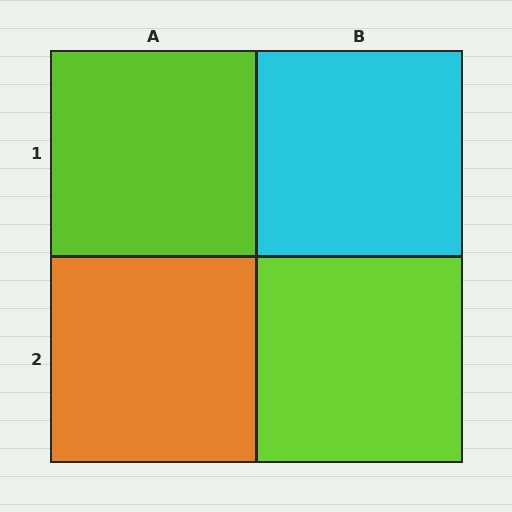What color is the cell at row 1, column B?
Cyan.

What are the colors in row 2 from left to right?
Orange, lime.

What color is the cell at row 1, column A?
Lime.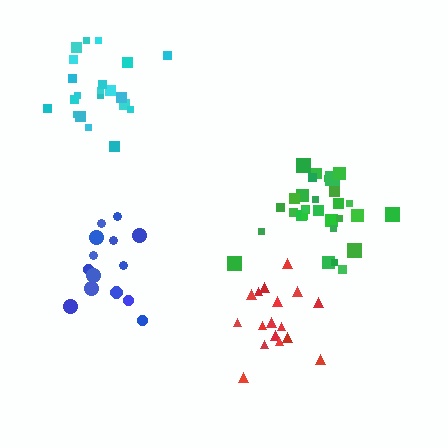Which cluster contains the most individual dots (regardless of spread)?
Green (30).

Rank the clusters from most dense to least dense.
green, cyan, blue, red.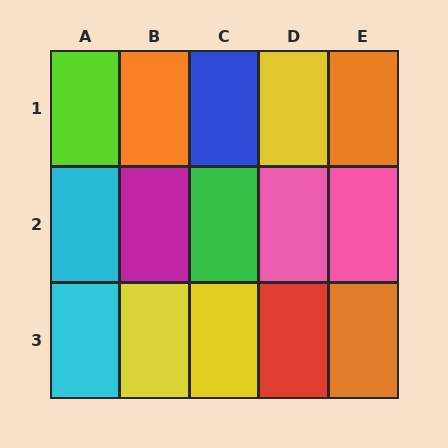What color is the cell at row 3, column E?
Orange.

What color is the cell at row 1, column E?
Orange.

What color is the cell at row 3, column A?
Cyan.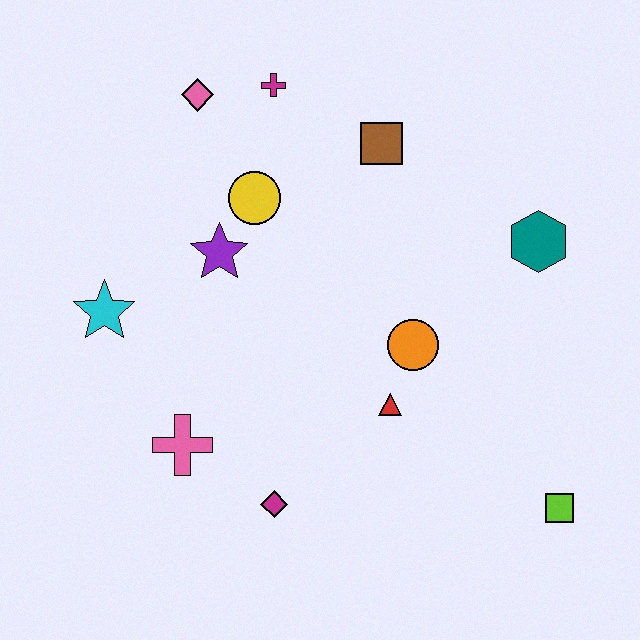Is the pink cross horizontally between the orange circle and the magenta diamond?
No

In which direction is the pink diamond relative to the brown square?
The pink diamond is to the left of the brown square.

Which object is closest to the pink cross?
The magenta diamond is closest to the pink cross.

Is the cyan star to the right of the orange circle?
No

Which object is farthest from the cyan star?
The lime square is farthest from the cyan star.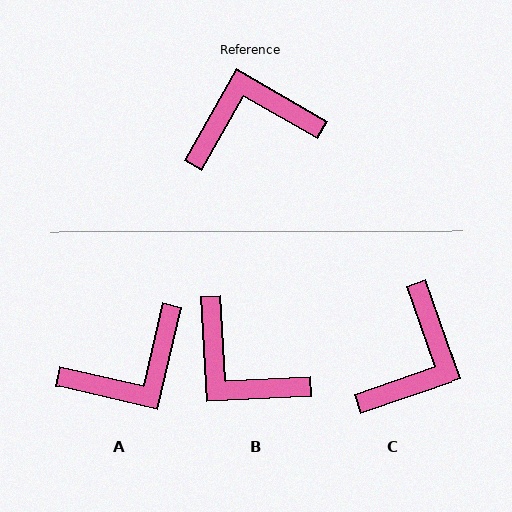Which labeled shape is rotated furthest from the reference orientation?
A, about 163 degrees away.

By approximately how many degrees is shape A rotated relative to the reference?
Approximately 163 degrees clockwise.